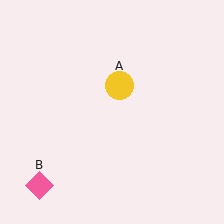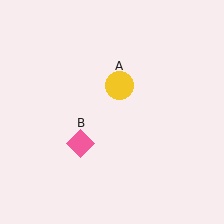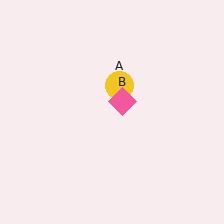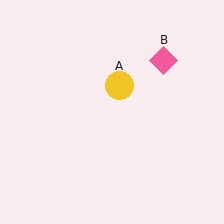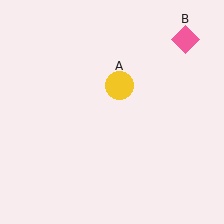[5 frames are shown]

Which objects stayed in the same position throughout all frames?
Yellow circle (object A) remained stationary.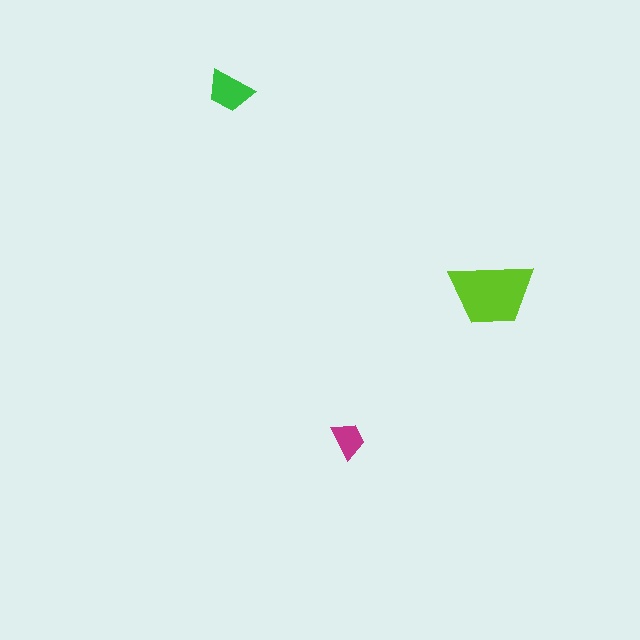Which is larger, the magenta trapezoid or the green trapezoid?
The green one.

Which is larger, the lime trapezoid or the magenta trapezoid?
The lime one.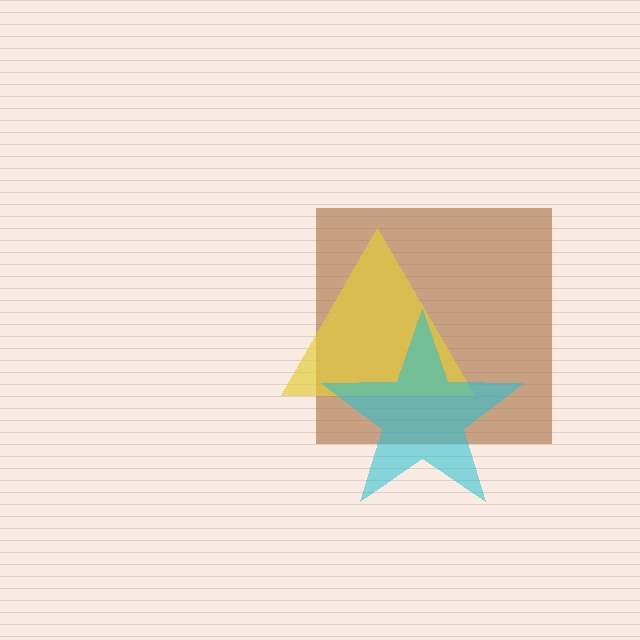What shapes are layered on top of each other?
The layered shapes are: a brown square, a yellow triangle, a cyan star.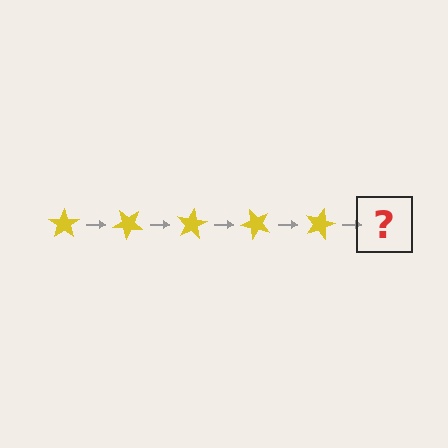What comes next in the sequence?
The next element should be a yellow star rotated 200 degrees.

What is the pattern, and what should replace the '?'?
The pattern is that the star rotates 40 degrees each step. The '?' should be a yellow star rotated 200 degrees.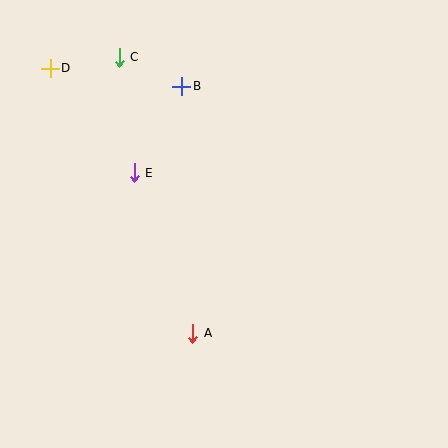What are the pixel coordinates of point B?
Point B is at (182, 86).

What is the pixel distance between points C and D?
The distance between C and D is 70 pixels.